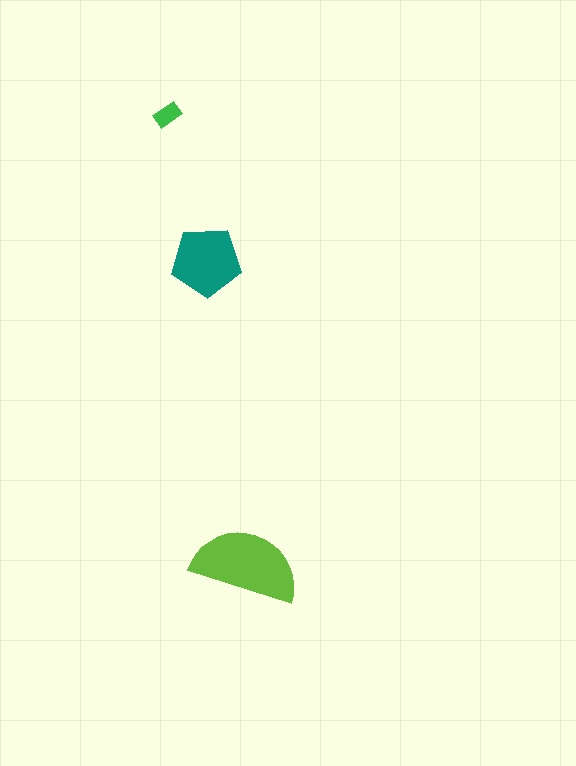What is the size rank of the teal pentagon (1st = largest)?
2nd.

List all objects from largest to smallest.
The lime semicircle, the teal pentagon, the green rectangle.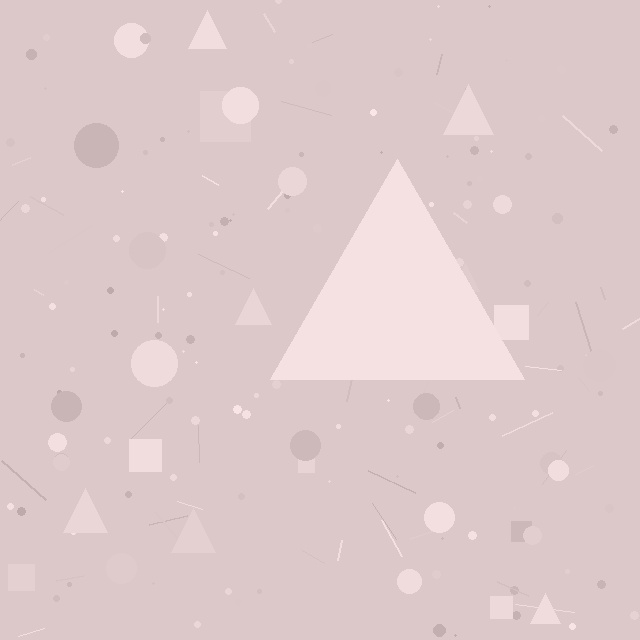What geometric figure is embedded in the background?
A triangle is embedded in the background.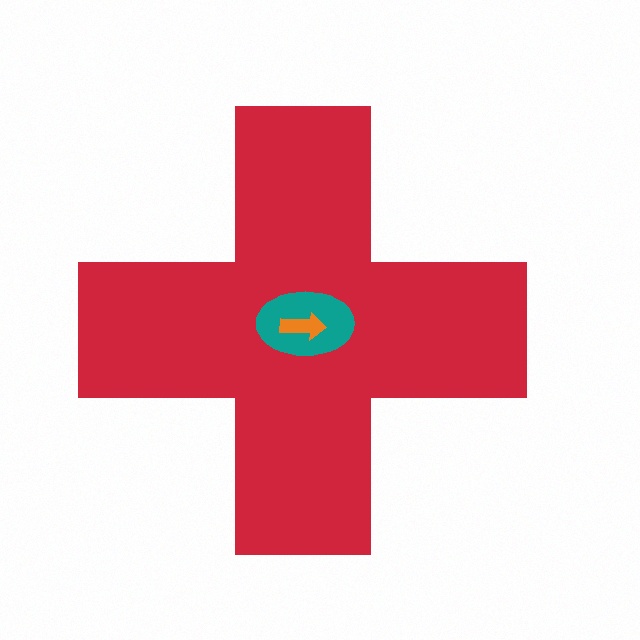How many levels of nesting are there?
3.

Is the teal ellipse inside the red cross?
Yes.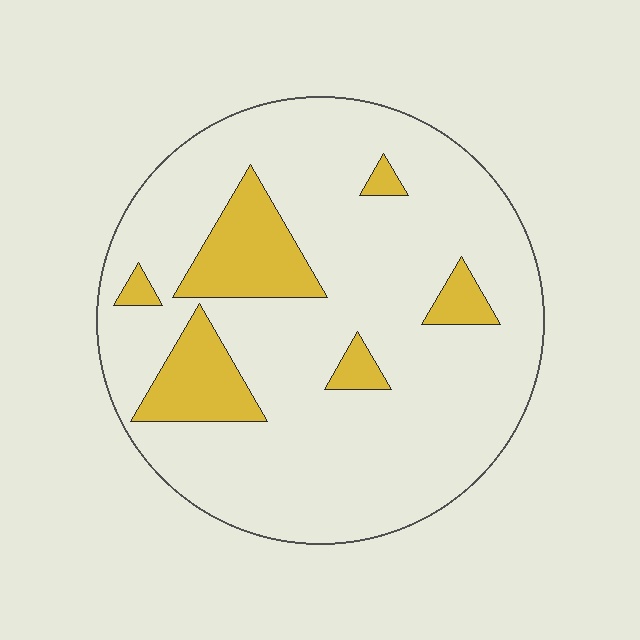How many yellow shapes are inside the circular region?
6.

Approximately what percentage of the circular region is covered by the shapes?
Approximately 15%.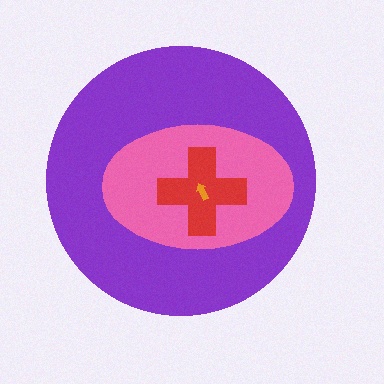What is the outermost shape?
The purple circle.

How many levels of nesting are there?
4.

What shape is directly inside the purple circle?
The pink ellipse.